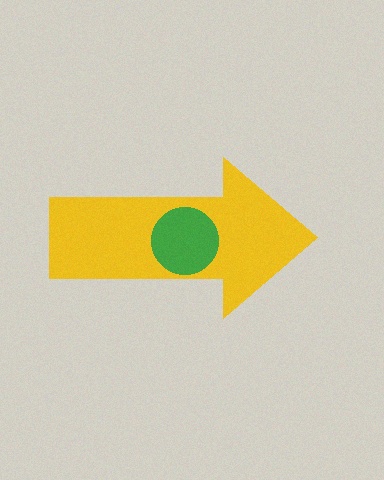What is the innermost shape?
The green circle.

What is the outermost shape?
The yellow arrow.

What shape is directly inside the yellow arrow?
The green circle.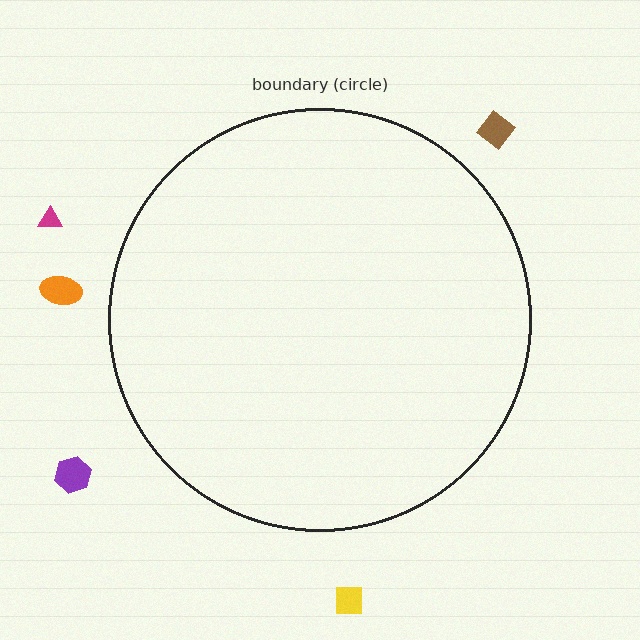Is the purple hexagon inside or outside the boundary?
Outside.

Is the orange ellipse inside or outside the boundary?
Outside.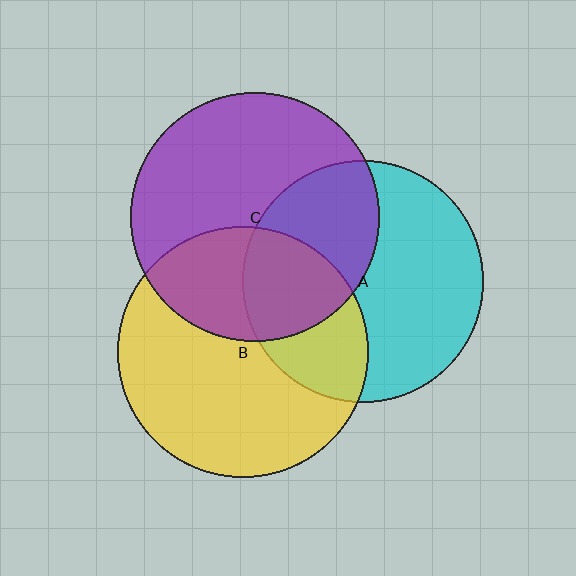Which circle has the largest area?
Circle B (yellow).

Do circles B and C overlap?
Yes.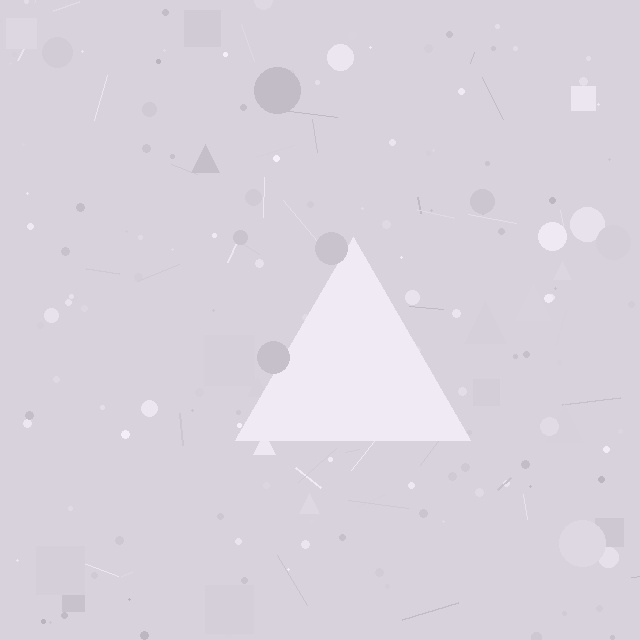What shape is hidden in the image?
A triangle is hidden in the image.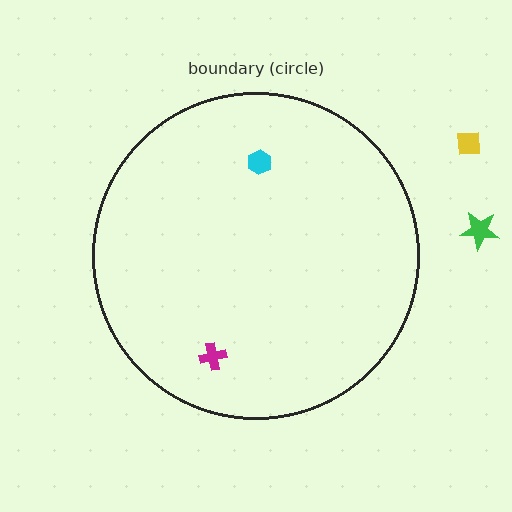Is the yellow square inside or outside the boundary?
Outside.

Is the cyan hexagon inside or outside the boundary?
Inside.